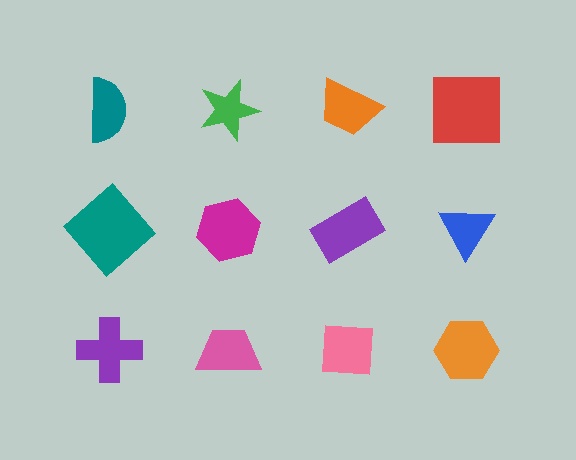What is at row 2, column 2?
A magenta hexagon.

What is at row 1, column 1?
A teal semicircle.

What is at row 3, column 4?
An orange hexagon.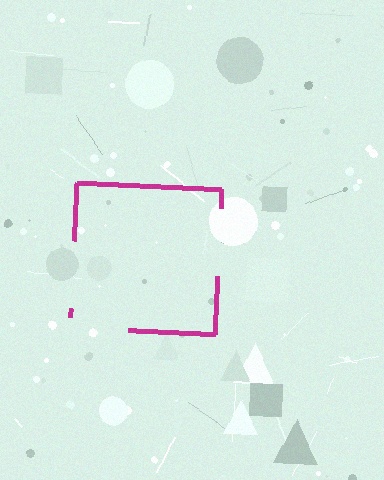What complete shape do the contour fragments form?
The contour fragments form a square.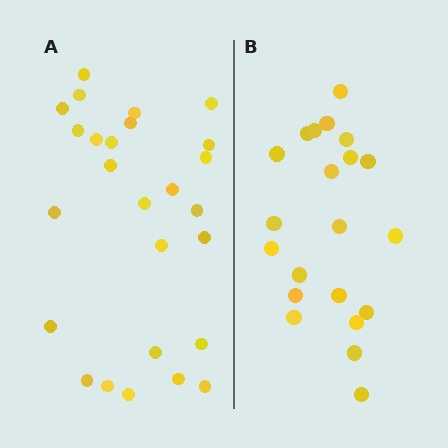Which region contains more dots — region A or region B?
Region A (the left region) has more dots.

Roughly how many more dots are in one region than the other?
Region A has about 5 more dots than region B.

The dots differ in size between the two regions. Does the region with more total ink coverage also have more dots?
No. Region B has more total ink coverage because its dots are larger, but region A actually contains more individual dots. Total area can be misleading — the number of items is what matters here.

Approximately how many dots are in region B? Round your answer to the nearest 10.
About 20 dots. (The exact count is 21, which rounds to 20.)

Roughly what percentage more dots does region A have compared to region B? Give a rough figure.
About 25% more.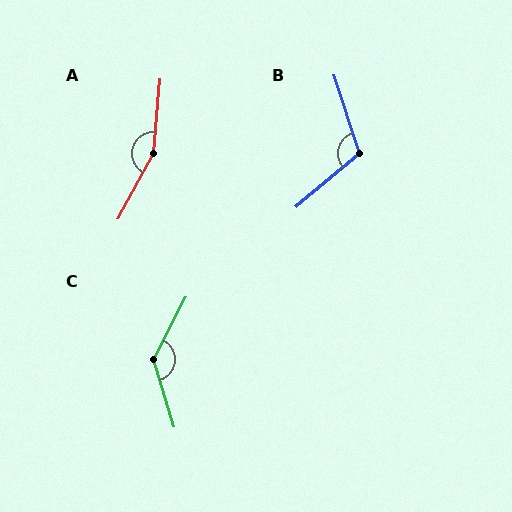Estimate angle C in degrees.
Approximately 135 degrees.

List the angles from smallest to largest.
B (112°), C (135°), A (157°).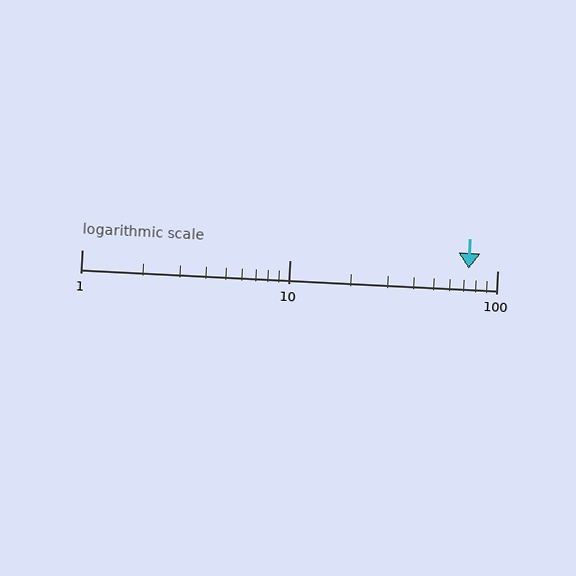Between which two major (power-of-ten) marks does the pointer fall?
The pointer is between 10 and 100.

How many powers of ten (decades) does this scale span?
The scale spans 2 decades, from 1 to 100.